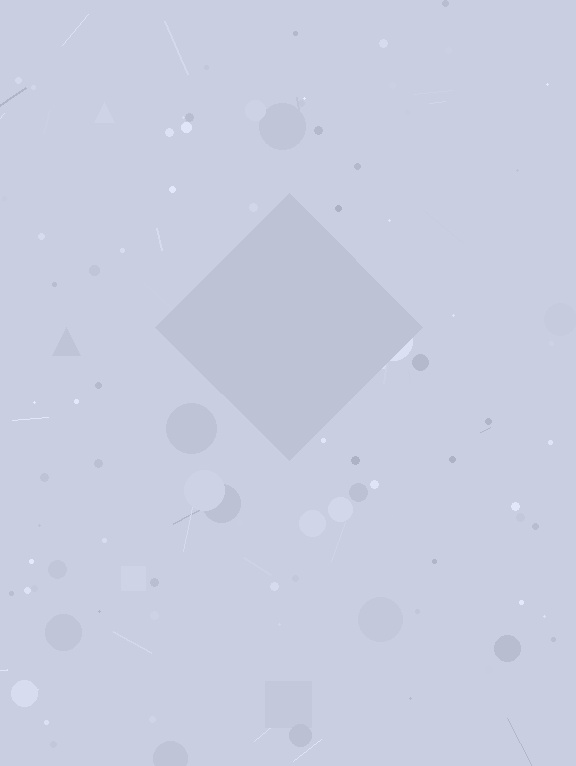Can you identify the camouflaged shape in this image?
The camouflaged shape is a diamond.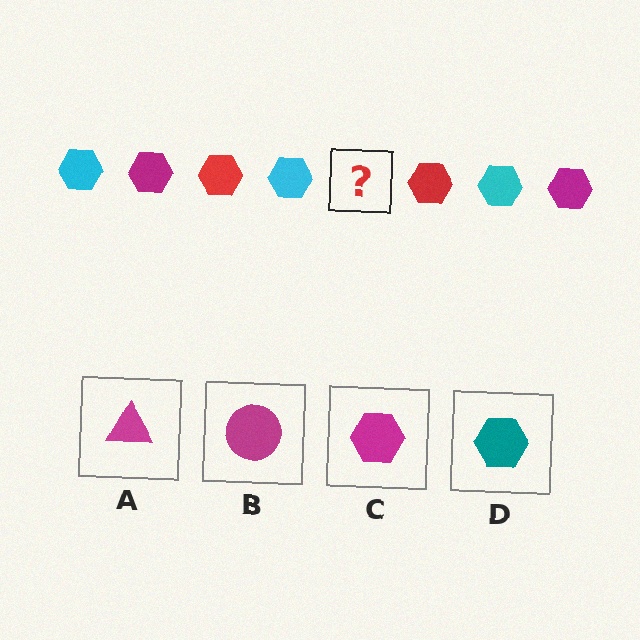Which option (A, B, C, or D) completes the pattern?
C.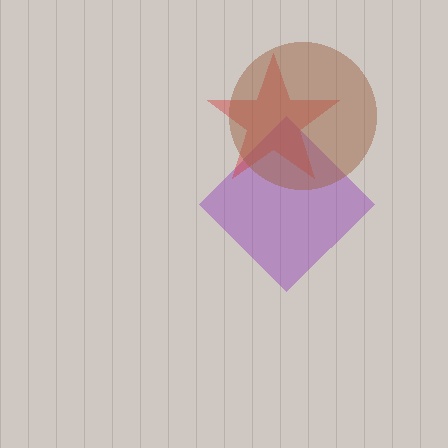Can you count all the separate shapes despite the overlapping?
Yes, there are 3 separate shapes.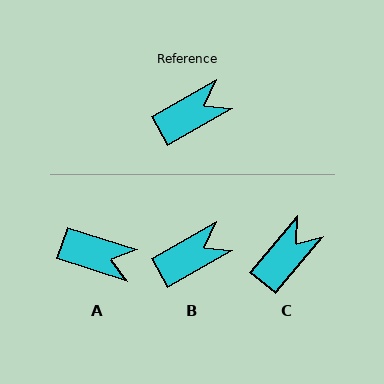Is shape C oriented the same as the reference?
No, it is off by about 20 degrees.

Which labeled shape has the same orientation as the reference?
B.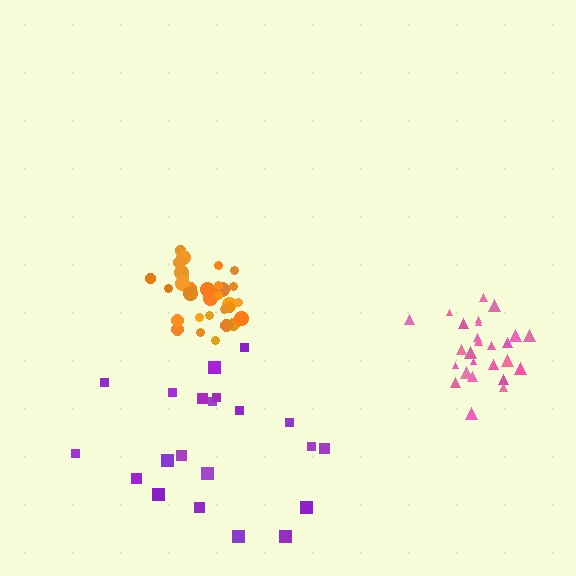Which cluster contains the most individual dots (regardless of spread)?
Orange (31).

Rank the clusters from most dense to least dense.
orange, pink, purple.